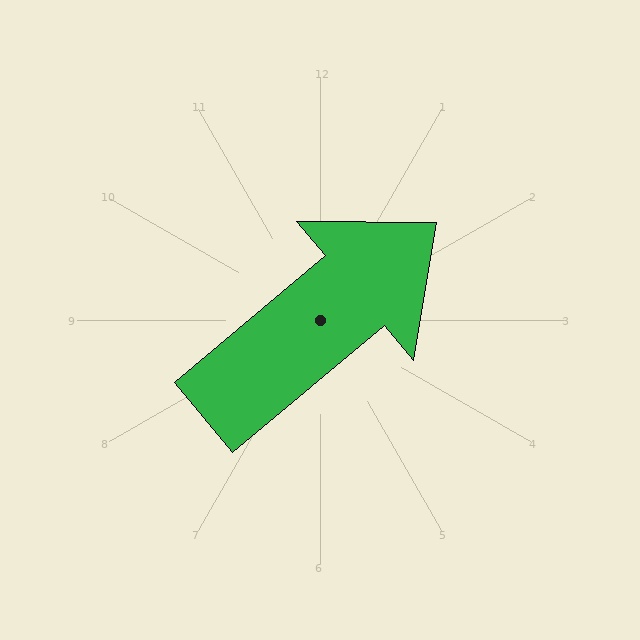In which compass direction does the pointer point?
Northeast.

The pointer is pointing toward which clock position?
Roughly 2 o'clock.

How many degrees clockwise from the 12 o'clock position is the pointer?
Approximately 50 degrees.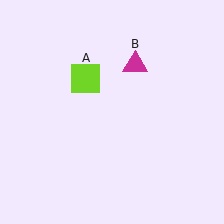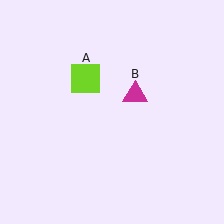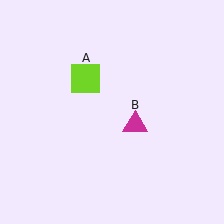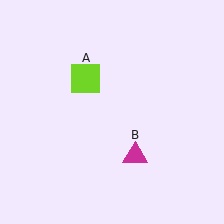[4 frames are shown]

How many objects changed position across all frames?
1 object changed position: magenta triangle (object B).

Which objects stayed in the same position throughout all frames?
Lime square (object A) remained stationary.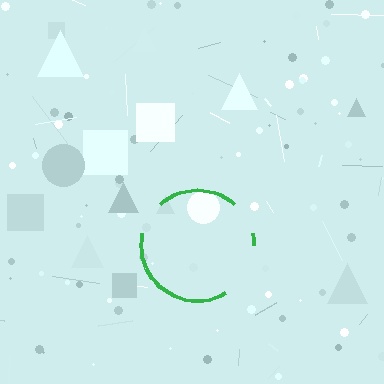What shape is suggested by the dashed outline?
The dashed outline suggests a circle.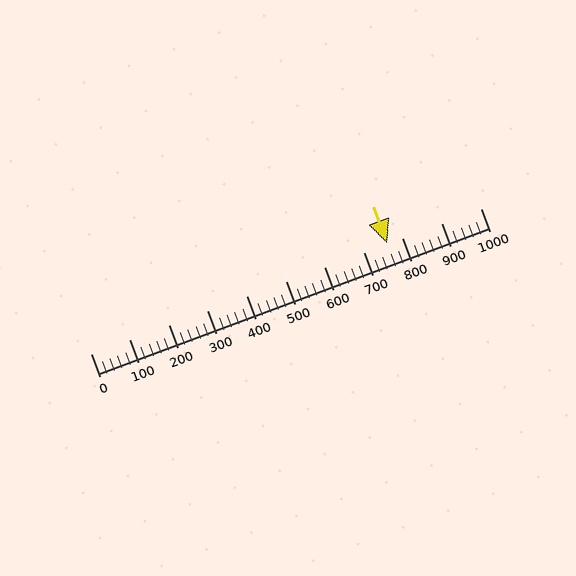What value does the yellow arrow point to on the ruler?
The yellow arrow points to approximately 760.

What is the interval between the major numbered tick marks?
The major tick marks are spaced 100 units apart.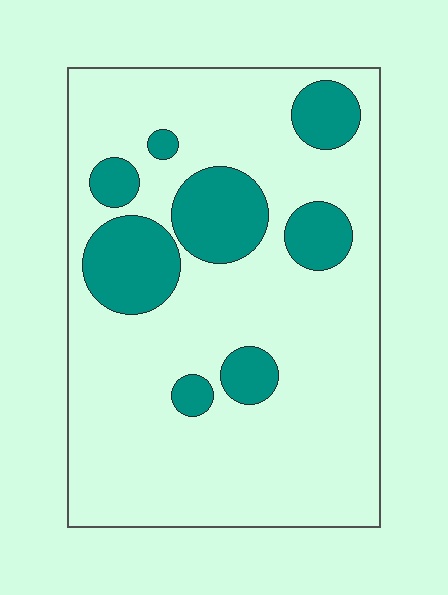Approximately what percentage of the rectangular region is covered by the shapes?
Approximately 20%.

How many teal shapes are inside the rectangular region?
8.